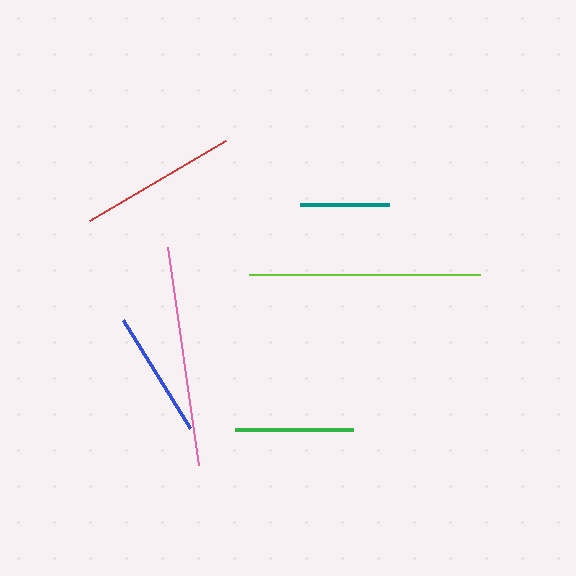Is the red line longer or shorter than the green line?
The red line is longer than the green line.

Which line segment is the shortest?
The teal line is the shortest at approximately 88 pixels.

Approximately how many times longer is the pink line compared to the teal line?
The pink line is approximately 2.5 times the length of the teal line.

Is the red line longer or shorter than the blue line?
The red line is longer than the blue line.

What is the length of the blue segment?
The blue segment is approximately 127 pixels long.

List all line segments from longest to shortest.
From longest to shortest: lime, pink, red, blue, green, teal.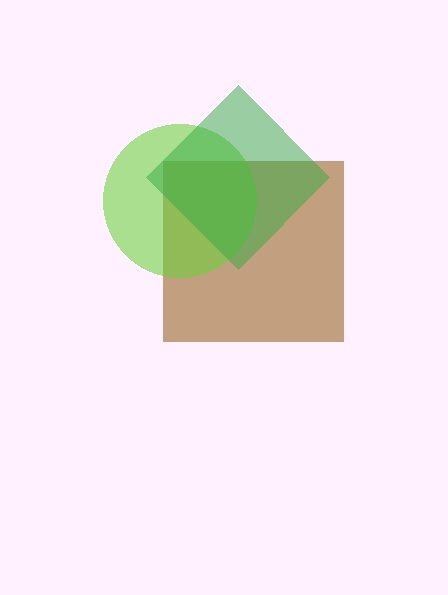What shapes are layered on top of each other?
The layered shapes are: a brown square, a lime circle, a green diamond.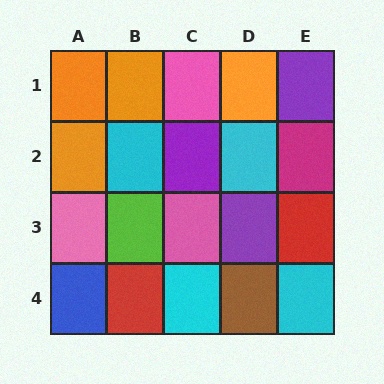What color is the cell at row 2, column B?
Cyan.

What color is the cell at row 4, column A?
Blue.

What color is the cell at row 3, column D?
Purple.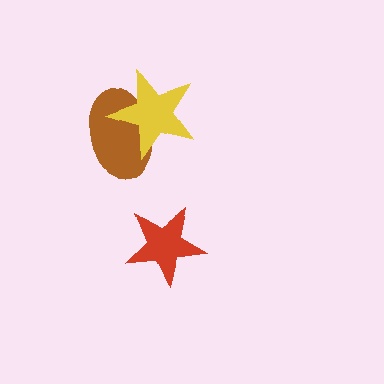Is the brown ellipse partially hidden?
Yes, it is partially covered by another shape.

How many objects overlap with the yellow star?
1 object overlaps with the yellow star.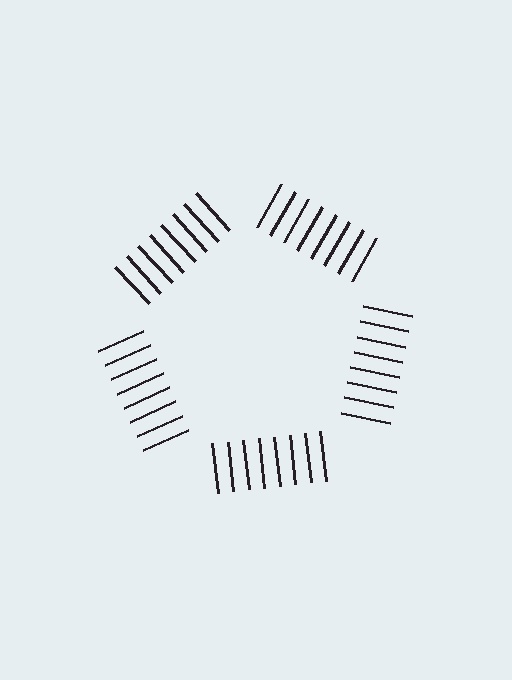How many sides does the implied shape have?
5 sides — the line-ends trace a pentagon.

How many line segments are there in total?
40 — 8 along each of the 5 edges.